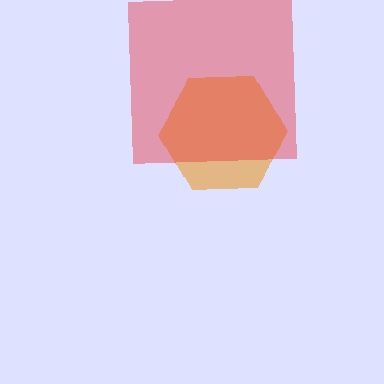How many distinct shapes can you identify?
There are 2 distinct shapes: an orange hexagon, a red square.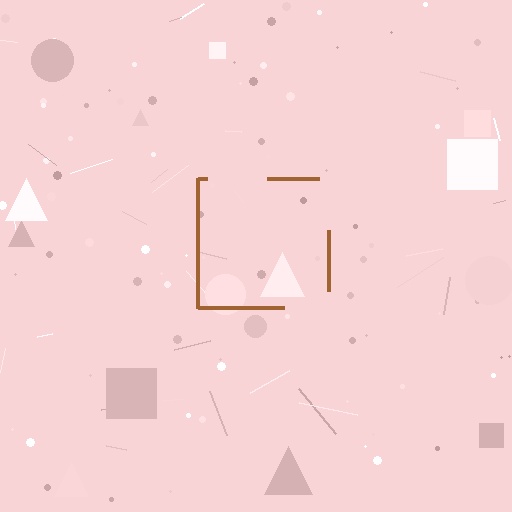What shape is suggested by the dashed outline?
The dashed outline suggests a square.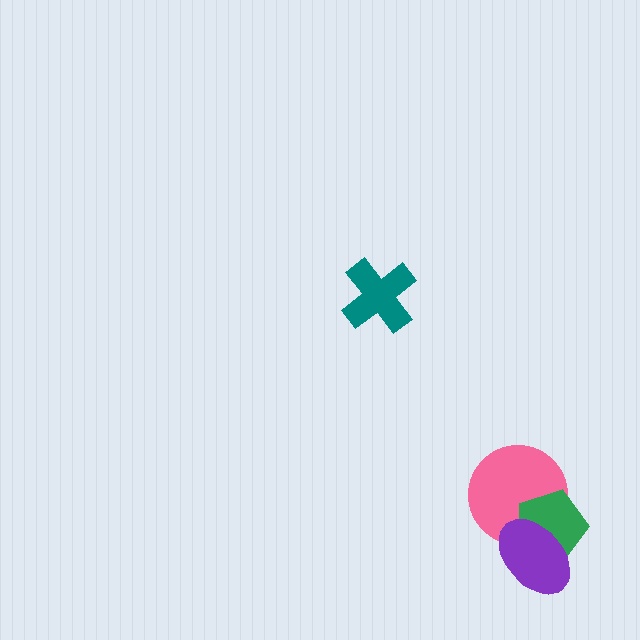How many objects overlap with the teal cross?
0 objects overlap with the teal cross.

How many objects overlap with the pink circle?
2 objects overlap with the pink circle.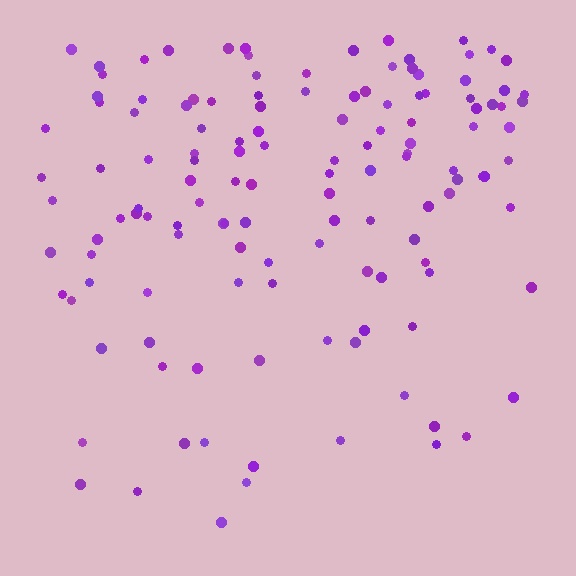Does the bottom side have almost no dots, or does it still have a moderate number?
Still a moderate number, just noticeably fewer than the top.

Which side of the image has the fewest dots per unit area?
The bottom.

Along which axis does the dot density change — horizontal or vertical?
Vertical.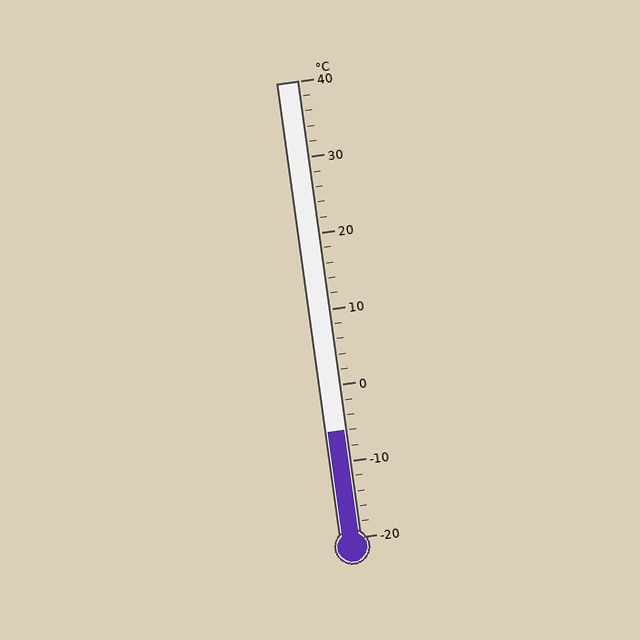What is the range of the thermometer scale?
The thermometer scale ranges from -20°C to 40°C.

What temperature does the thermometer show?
The thermometer shows approximately -6°C.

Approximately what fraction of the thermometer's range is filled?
The thermometer is filled to approximately 25% of its range.